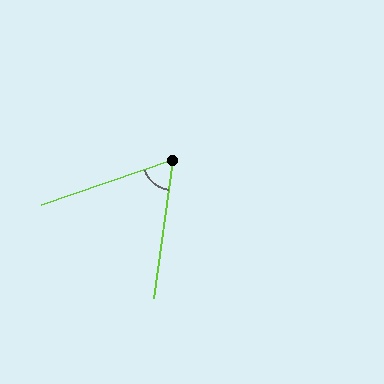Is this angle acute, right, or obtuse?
It is acute.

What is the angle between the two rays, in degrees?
Approximately 63 degrees.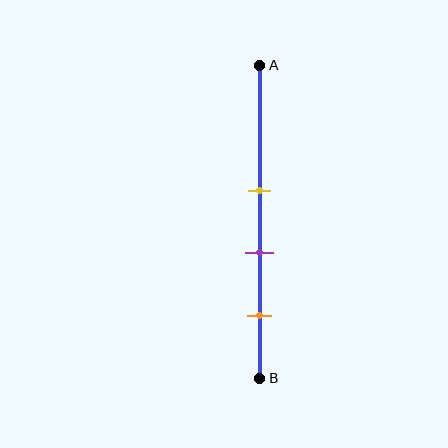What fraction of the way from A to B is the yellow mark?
The yellow mark is approximately 40% (0.4) of the way from A to B.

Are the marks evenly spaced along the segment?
Yes, the marks are approximately evenly spaced.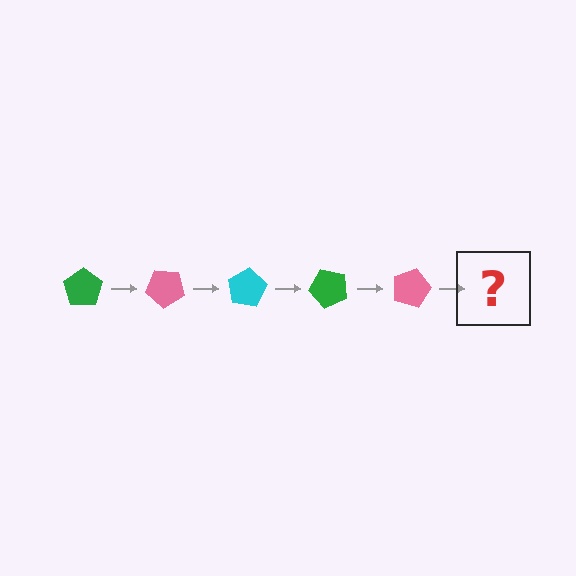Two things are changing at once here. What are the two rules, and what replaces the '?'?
The two rules are that it rotates 40 degrees each step and the color cycles through green, pink, and cyan. The '?' should be a cyan pentagon, rotated 200 degrees from the start.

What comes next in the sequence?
The next element should be a cyan pentagon, rotated 200 degrees from the start.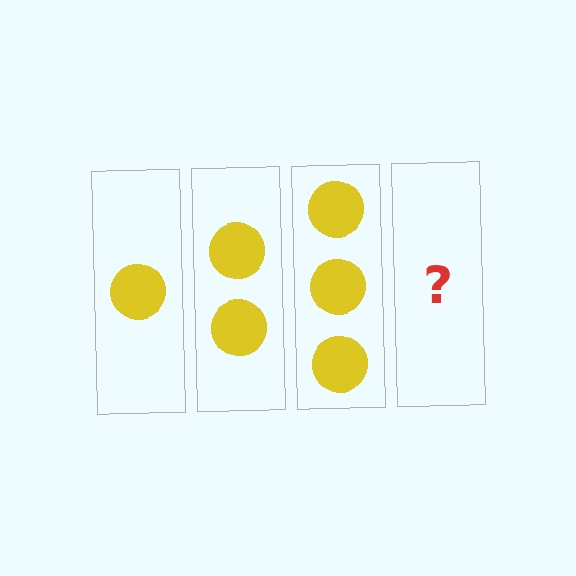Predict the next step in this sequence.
The next step is 4 circles.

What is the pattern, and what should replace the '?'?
The pattern is that each step adds one more circle. The '?' should be 4 circles.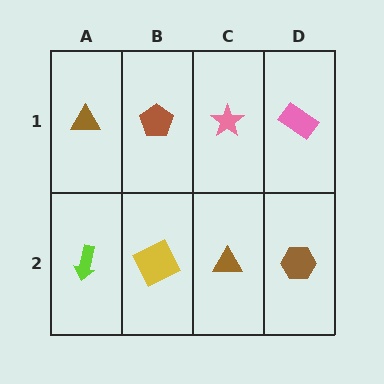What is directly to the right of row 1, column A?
A brown pentagon.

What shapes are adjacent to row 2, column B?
A brown pentagon (row 1, column B), a lime arrow (row 2, column A), a brown triangle (row 2, column C).